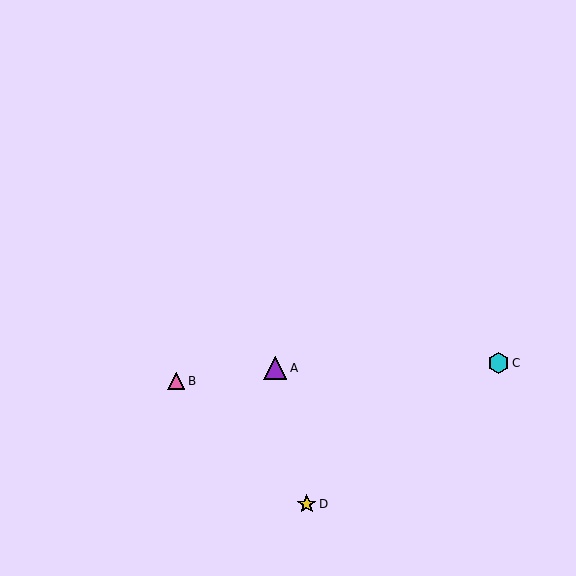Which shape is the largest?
The purple triangle (labeled A) is the largest.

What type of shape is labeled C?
Shape C is a cyan hexagon.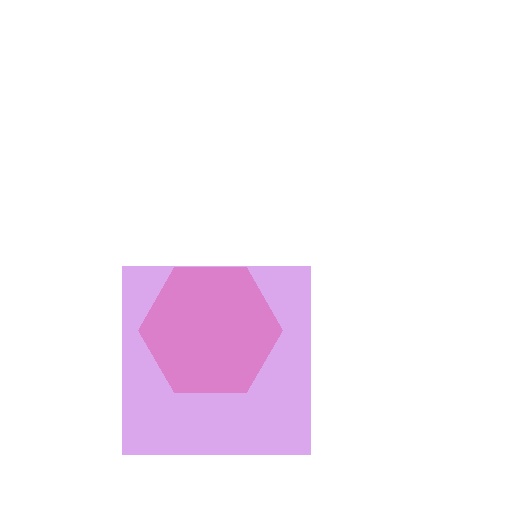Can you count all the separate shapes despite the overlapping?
Yes, there are 2 separate shapes.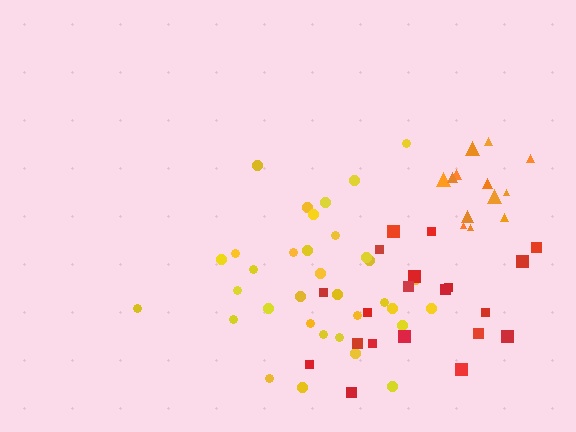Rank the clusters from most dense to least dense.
orange, yellow, red.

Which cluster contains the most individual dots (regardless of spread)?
Yellow (34).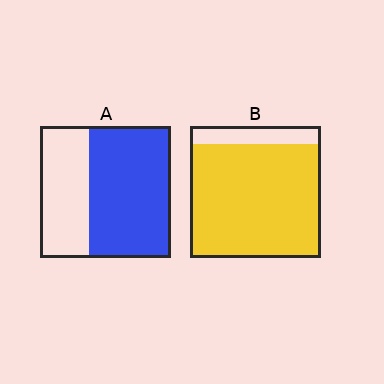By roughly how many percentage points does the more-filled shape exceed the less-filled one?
By roughly 25 percentage points (B over A).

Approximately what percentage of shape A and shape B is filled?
A is approximately 65% and B is approximately 85%.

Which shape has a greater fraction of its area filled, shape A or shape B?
Shape B.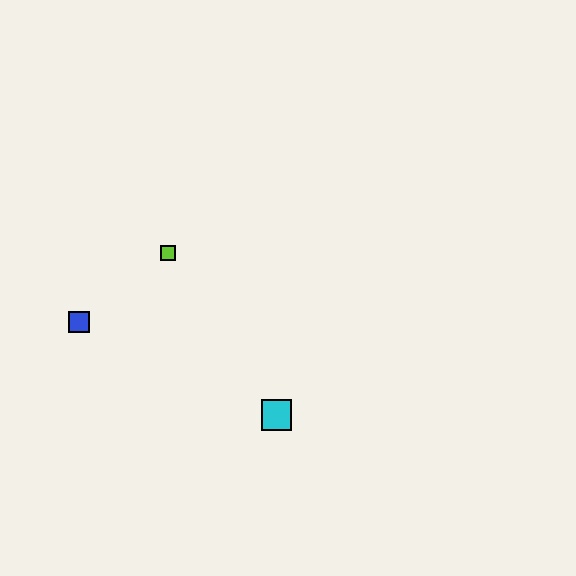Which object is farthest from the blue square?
The cyan square is farthest from the blue square.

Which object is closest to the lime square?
The blue square is closest to the lime square.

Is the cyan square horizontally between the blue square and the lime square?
No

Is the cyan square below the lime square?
Yes